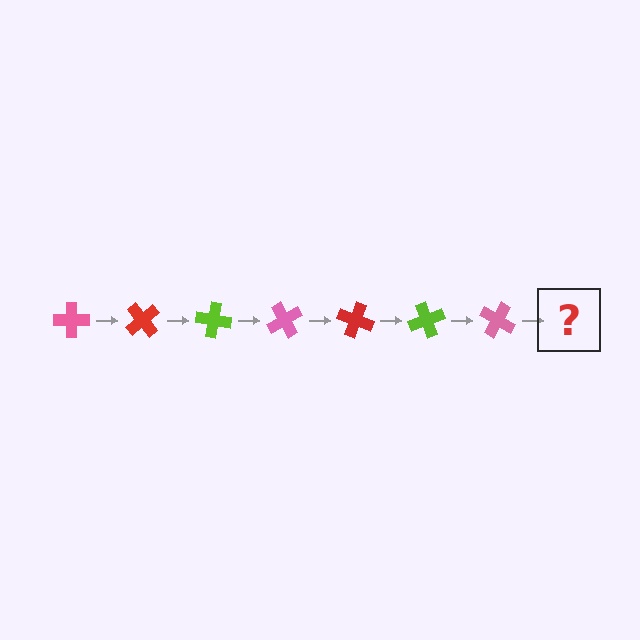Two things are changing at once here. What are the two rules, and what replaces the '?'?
The two rules are that it rotates 50 degrees each step and the color cycles through pink, red, and lime. The '?' should be a red cross, rotated 350 degrees from the start.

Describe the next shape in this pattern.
It should be a red cross, rotated 350 degrees from the start.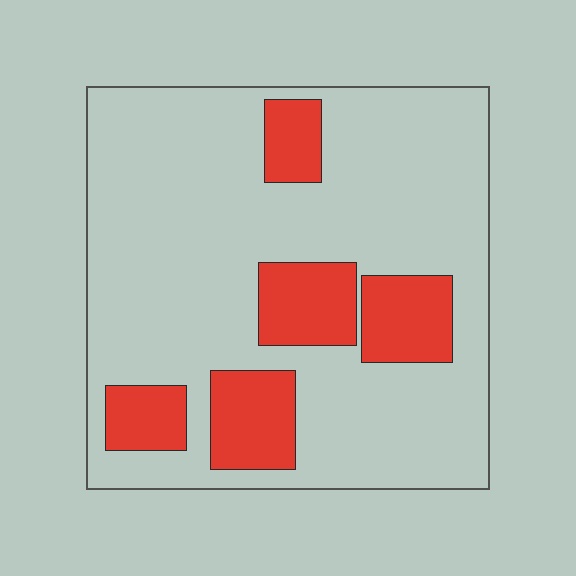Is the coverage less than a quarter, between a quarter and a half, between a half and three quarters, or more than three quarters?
Less than a quarter.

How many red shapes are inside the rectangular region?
5.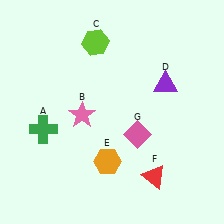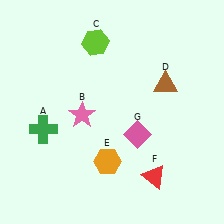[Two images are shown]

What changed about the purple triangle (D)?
In Image 1, D is purple. In Image 2, it changed to brown.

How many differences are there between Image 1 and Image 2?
There is 1 difference between the two images.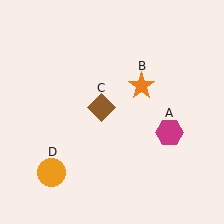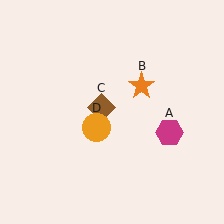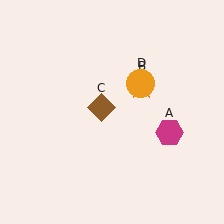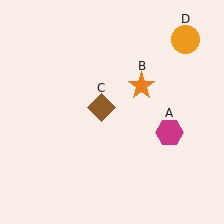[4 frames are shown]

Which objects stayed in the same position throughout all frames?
Magenta hexagon (object A) and orange star (object B) and brown diamond (object C) remained stationary.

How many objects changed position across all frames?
1 object changed position: orange circle (object D).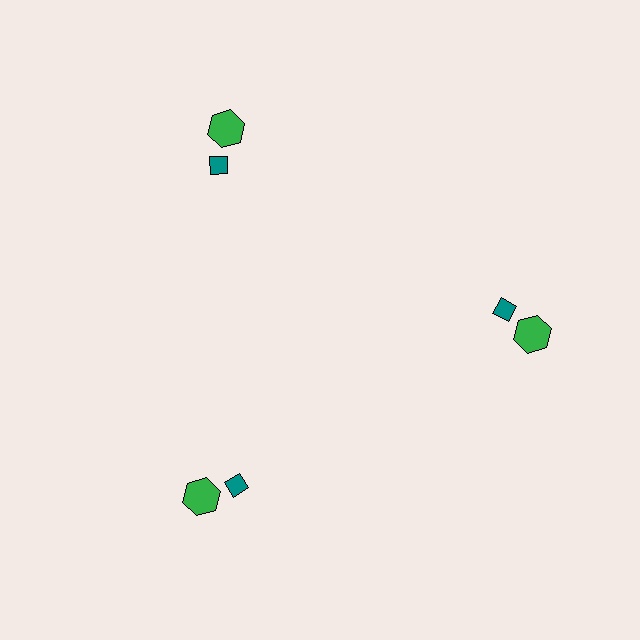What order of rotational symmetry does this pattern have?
This pattern has 3-fold rotational symmetry.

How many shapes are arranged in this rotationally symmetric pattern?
There are 6 shapes, arranged in 3 groups of 2.